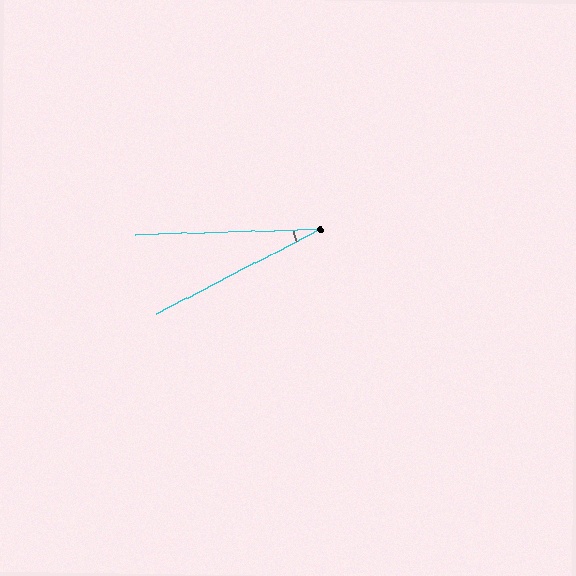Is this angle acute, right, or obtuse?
It is acute.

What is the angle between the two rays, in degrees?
Approximately 26 degrees.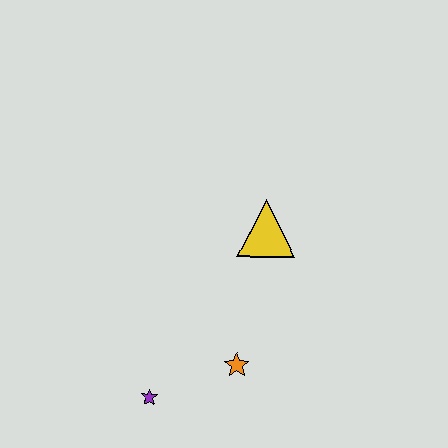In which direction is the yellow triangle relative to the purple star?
The yellow triangle is above the purple star.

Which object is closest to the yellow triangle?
The orange star is closest to the yellow triangle.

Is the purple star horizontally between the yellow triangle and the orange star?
No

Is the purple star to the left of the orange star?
Yes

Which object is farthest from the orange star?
The yellow triangle is farthest from the orange star.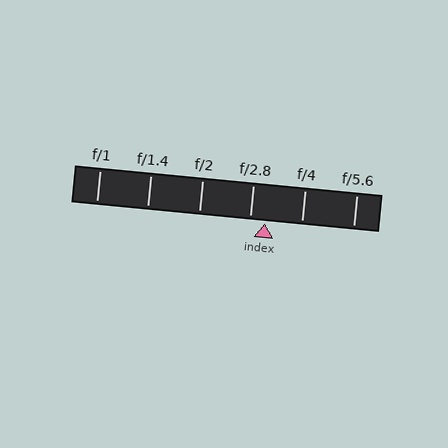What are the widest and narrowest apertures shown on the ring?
The widest aperture shown is f/1 and the narrowest is f/5.6.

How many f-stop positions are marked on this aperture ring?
There are 6 f-stop positions marked.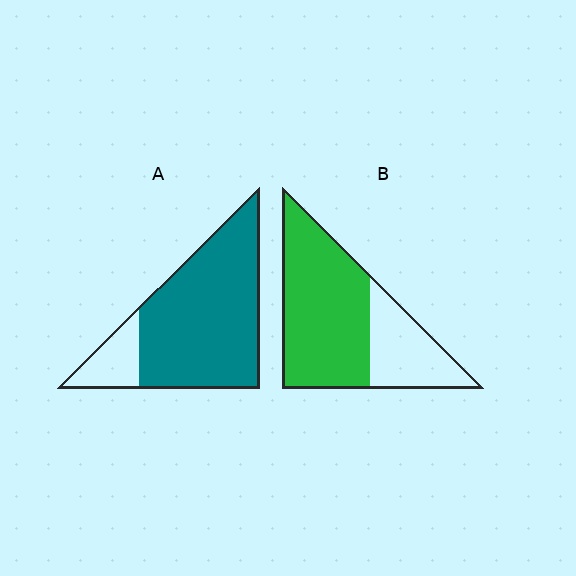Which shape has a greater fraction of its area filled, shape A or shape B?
Shape A.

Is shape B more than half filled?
Yes.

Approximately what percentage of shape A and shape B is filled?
A is approximately 85% and B is approximately 70%.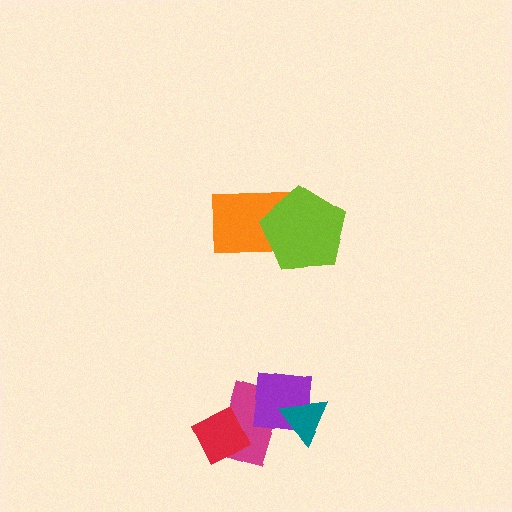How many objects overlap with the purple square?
2 objects overlap with the purple square.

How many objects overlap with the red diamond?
1 object overlaps with the red diamond.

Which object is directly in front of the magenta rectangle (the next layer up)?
The purple square is directly in front of the magenta rectangle.